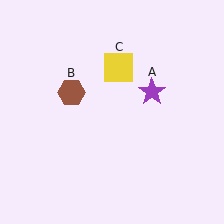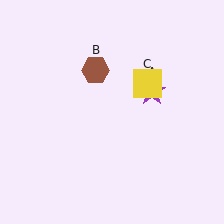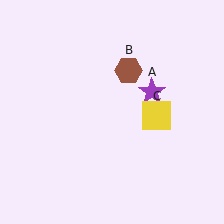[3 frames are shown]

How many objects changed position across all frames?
2 objects changed position: brown hexagon (object B), yellow square (object C).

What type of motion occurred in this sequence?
The brown hexagon (object B), yellow square (object C) rotated clockwise around the center of the scene.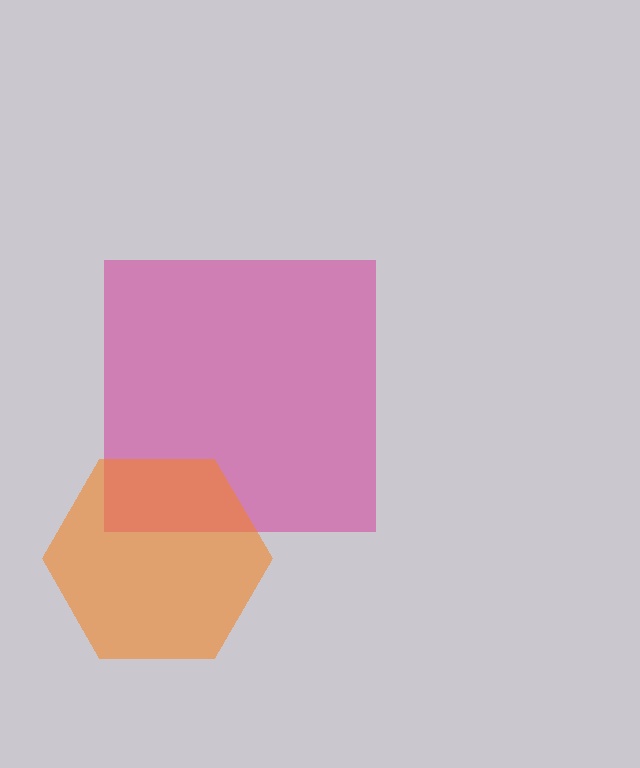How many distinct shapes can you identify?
There are 2 distinct shapes: a magenta square, an orange hexagon.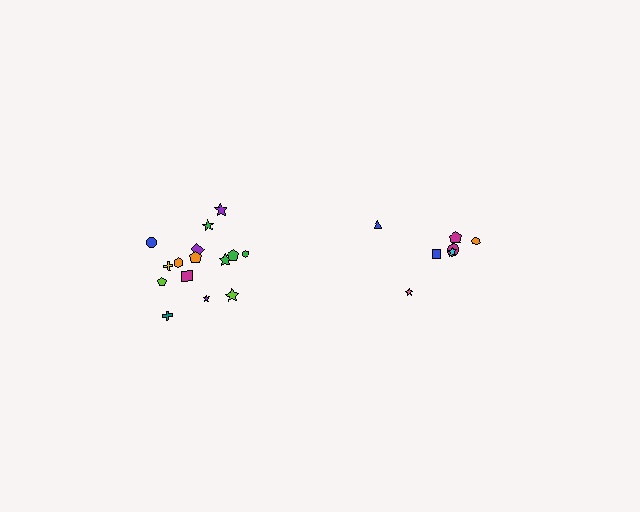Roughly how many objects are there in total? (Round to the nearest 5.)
Roughly 20 objects in total.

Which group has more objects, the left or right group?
The left group.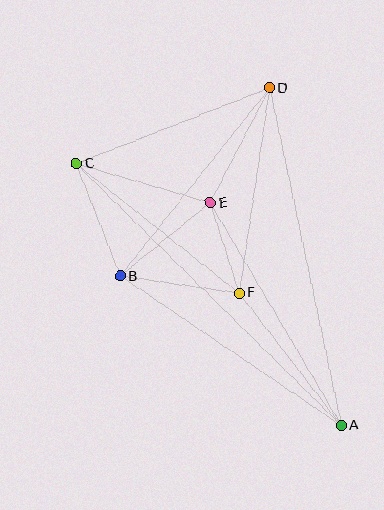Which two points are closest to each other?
Points E and F are closest to each other.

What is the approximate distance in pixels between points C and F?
The distance between C and F is approximately 208 pixels.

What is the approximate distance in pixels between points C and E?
The distance between C and E is approximately 140 pixels.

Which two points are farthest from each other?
Points A and C are farthest from each other.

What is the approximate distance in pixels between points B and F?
The distance between B and F is approximately 120 pixels.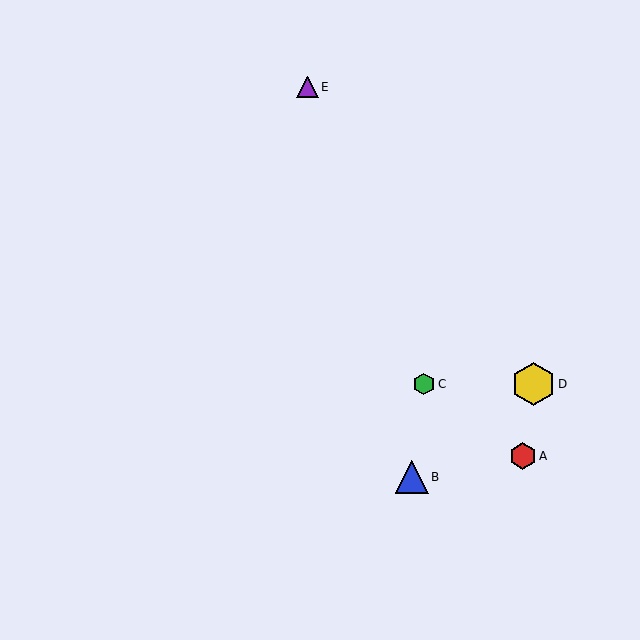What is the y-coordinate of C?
Object C is at y≈384.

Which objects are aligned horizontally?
Objects C, D are aligned horizontally.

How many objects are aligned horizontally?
2 objects (C, D) are aligned horizontally.